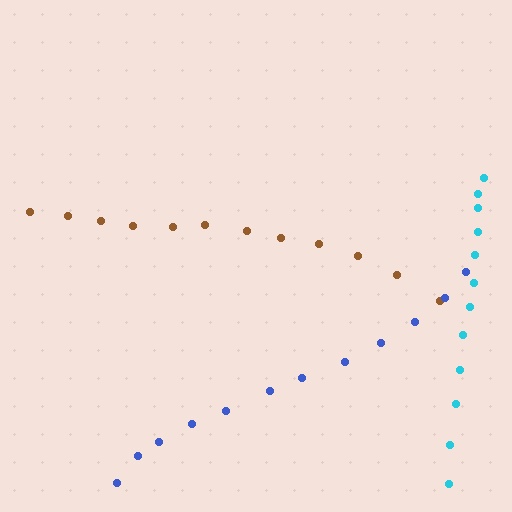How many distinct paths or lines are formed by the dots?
There are 3 distinct paths.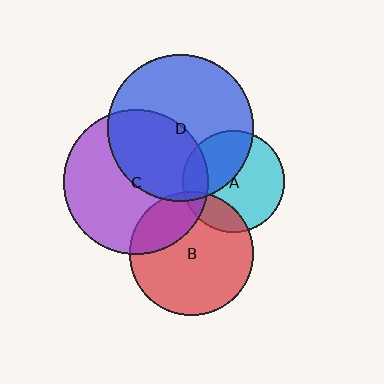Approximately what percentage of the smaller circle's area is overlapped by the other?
Approximately 40%.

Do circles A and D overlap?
Yes.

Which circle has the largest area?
Circle D (blue).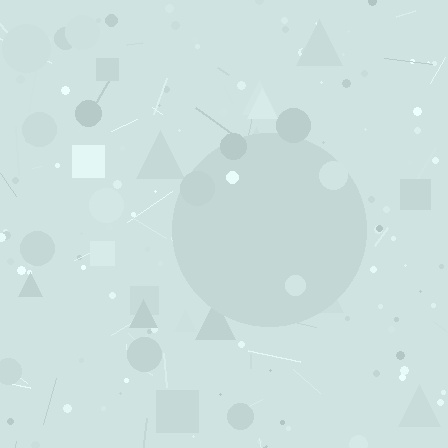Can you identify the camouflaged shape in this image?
The camouflaged shape is a circle.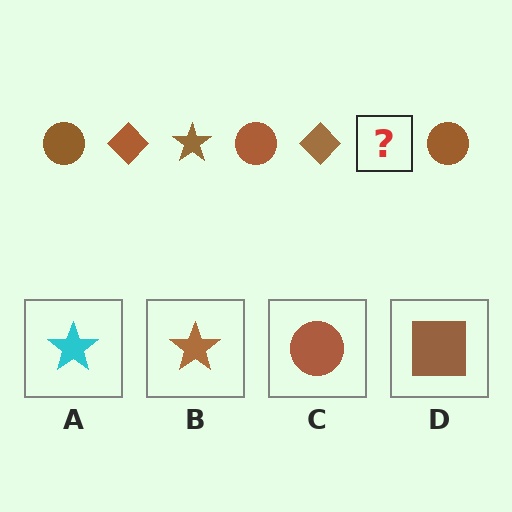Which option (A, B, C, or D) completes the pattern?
B.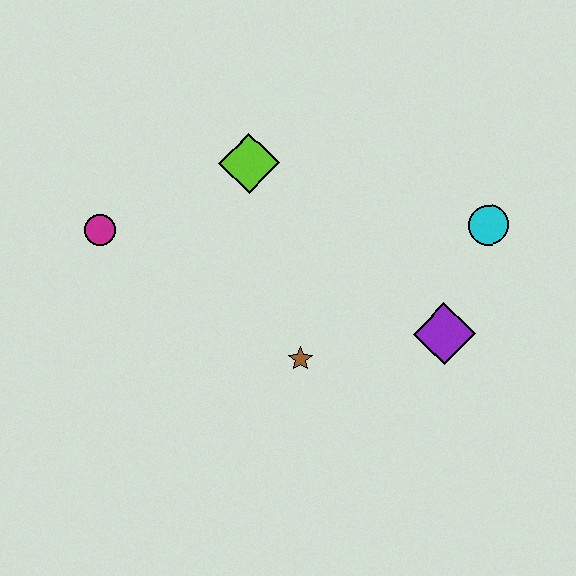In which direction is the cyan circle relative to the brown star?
The cyan circle is to the right of the brown star.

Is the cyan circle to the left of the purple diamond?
No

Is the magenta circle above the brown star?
Yes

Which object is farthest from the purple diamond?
The magenta circle is farthest from the purple diamond.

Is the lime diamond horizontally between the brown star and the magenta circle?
Yes